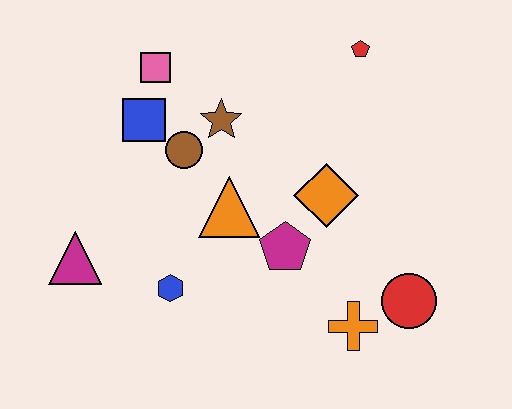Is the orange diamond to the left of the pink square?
No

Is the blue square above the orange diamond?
Yes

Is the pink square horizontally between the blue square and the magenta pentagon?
Yes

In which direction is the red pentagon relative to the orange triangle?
The red pentagon is above the orange triangle.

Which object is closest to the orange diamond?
The magenta pentagon is closest to the orange diamond.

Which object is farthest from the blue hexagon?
The red pentagon is farthest from the blue hexagon.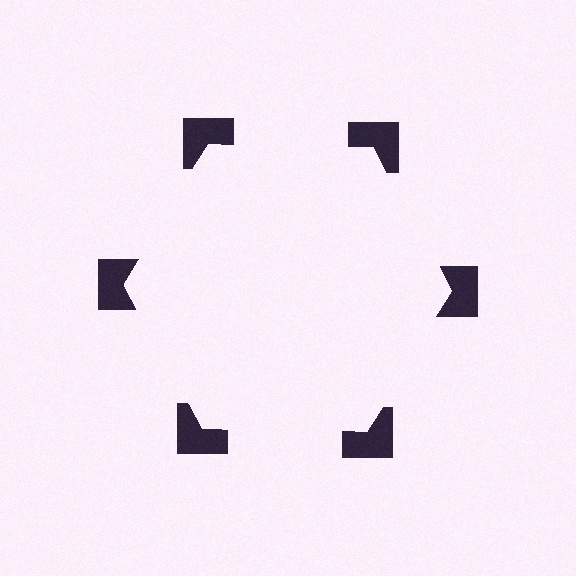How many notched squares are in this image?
There are 6 — one at each vertex of the illusory hexagon.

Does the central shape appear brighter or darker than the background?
It typically appears slightly brighter than the background, even though no actual brightness change is drawn.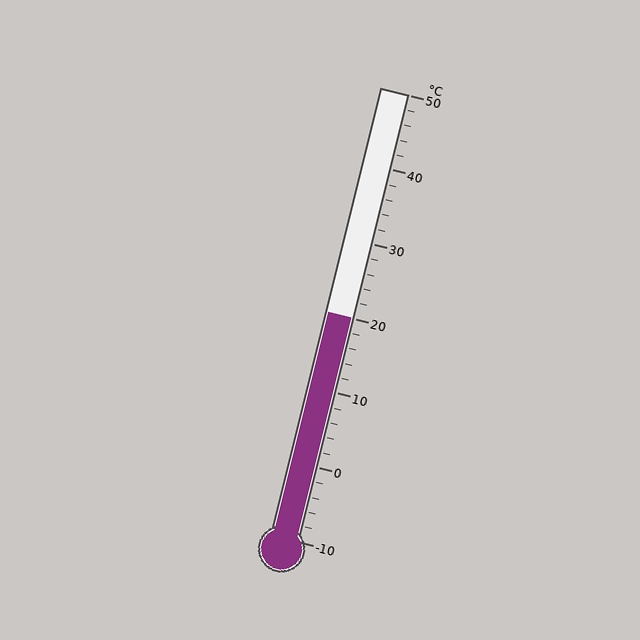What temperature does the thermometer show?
The thermometer shows approximately 20°C.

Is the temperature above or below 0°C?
The temperature is above 0°C.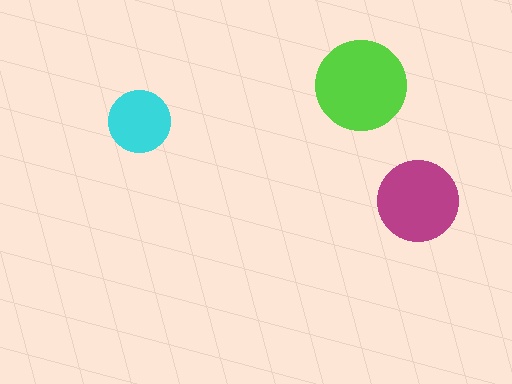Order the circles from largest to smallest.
the lime one, the magenta one, the cyan one.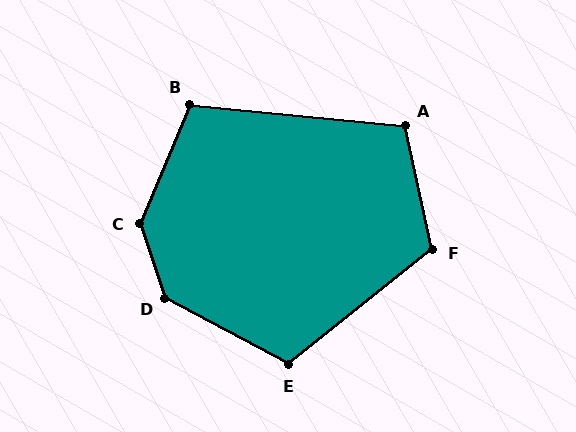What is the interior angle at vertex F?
Approximately 116 degrees (obtuse).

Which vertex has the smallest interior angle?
B, at approximately 107 degrees.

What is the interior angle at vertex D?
Approximately 136 degrees (obtuse).